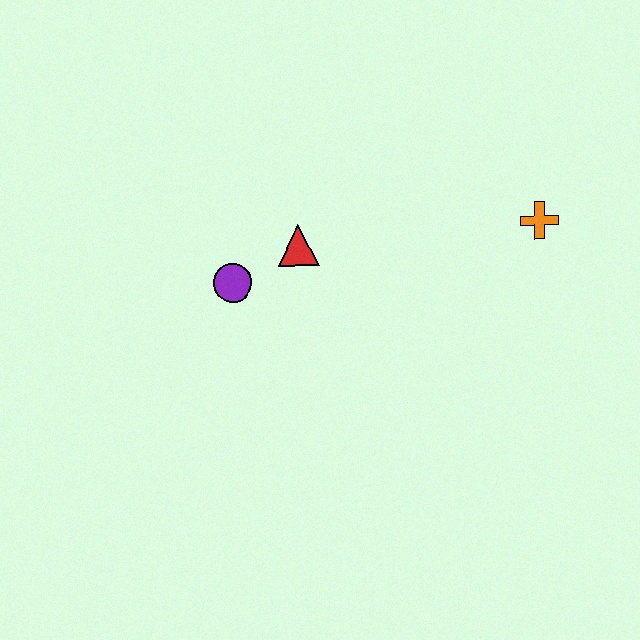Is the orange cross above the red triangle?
Yes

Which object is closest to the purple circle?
The red triangle is closest to the purple circle.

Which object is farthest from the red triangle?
The orange cross is farthest from the red triangle.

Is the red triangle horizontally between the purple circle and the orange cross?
Yes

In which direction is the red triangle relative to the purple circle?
The red triangle is to the right of the purple circle.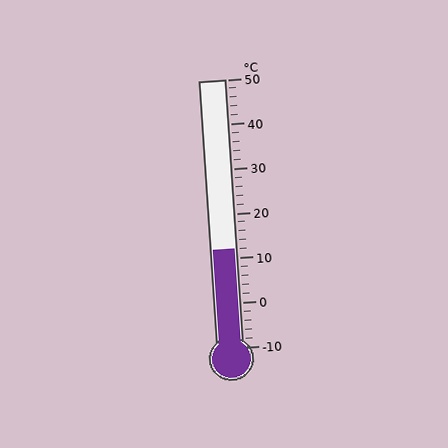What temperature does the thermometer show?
The thermometer shows approximately 12°C.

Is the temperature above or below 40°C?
The temperature is below 40°C.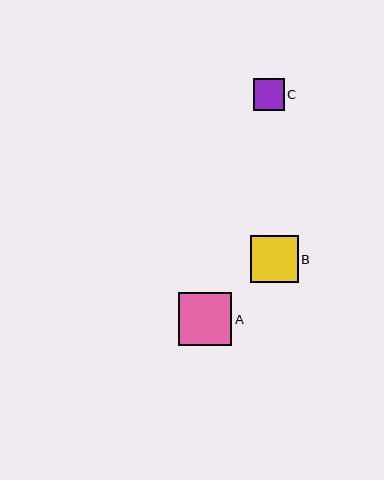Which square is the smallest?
Square C is the smallest with a size of approximately 31 pixels.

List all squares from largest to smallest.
From largest to smallest: A, B, C.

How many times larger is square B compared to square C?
Square B is approximately 1.5 times the size of square C.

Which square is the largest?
Square A is the largest with a size of approximately 53 pixels.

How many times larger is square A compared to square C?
Square A is approximately 1.7 times the size of square C.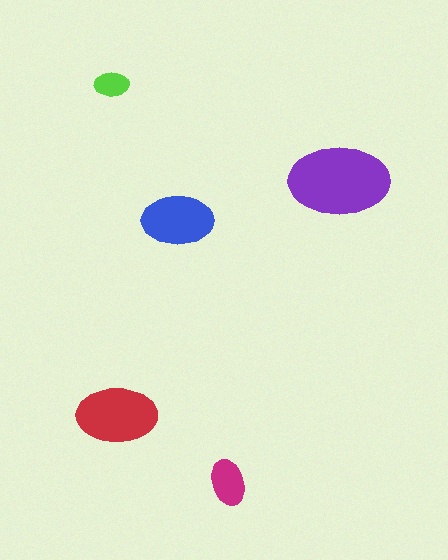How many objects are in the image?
There are 5 objects in the image.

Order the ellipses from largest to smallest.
the purple one, the red one, the blue one, the magenta one, the lime one.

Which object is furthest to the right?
The purple ellipse is rightmost.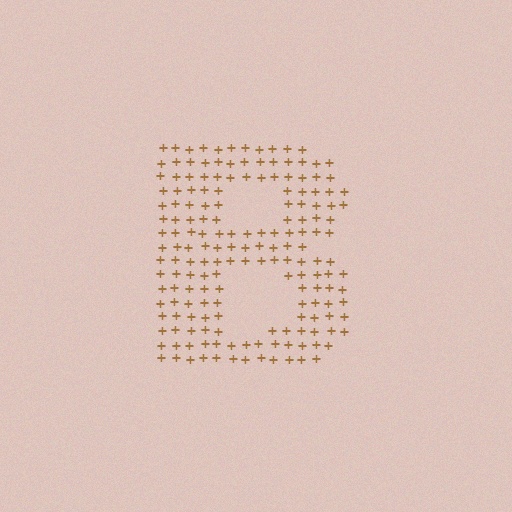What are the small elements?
The small elements are plus signs.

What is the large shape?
The large shape is the letter B.